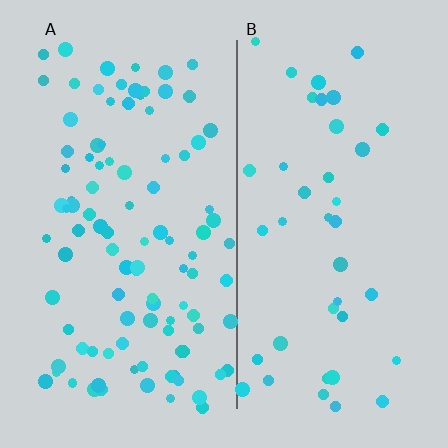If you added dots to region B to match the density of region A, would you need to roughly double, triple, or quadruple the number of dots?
Approximately double.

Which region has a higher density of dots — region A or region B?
A (the left).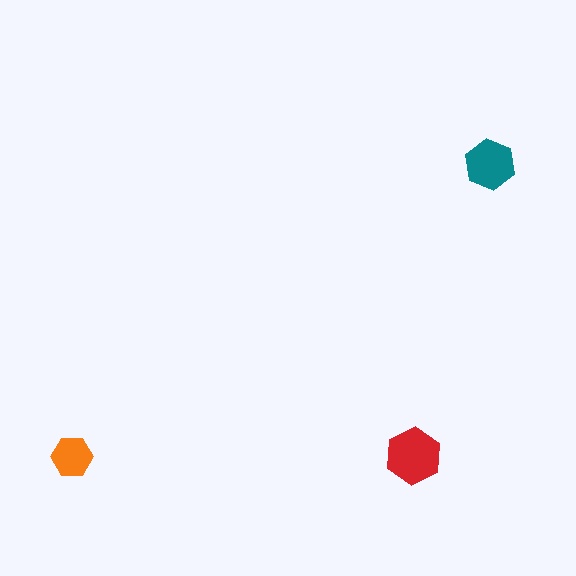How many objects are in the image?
There are 3 objects in the image.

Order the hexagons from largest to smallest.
the red one, the teal one, the orange one.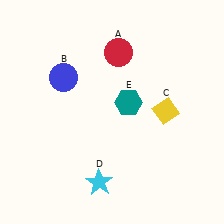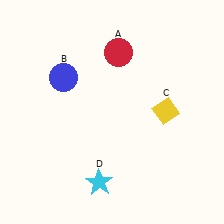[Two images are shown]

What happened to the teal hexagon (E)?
The teal hexagon (E) was removed in Image 2. It was in the top-right area of Image 1.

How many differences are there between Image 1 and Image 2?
There is 1 difference between the two images.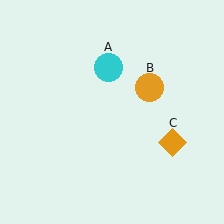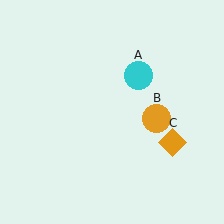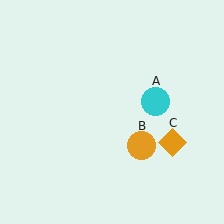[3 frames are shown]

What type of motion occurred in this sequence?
The cyan circle (object A), orange circle (object B) rotated clockwise around the center of the scene.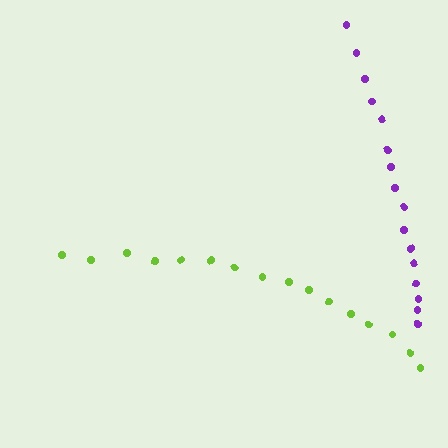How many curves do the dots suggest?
There are 2 distinct paths.